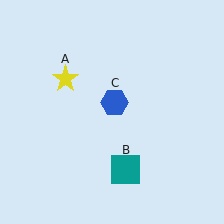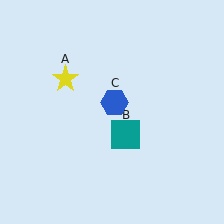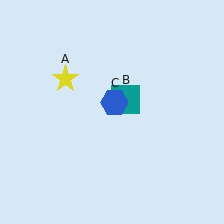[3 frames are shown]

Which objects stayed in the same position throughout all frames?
Yellow star (object A) and blue hexagon (object C) remained stationary.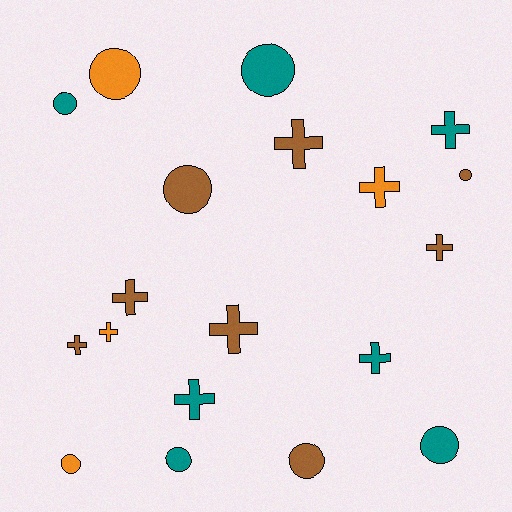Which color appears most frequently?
Brown, with 8 objects.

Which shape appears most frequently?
Cross, with 10 objects.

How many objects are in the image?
There are 19 objects.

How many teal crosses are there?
There are 3 teal crosses.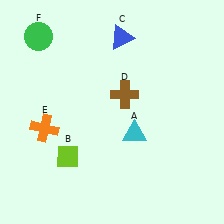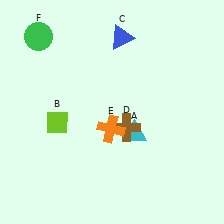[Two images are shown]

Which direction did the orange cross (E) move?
The orange cross (E) moved right.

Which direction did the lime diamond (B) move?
The lime diamond (B) moved up.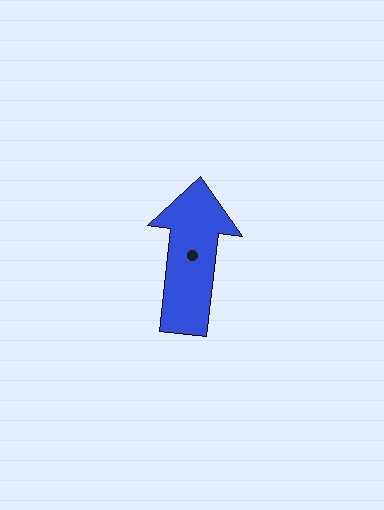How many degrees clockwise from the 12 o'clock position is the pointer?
Approximately 6 degrees.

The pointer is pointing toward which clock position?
Roughly 12 o'clock.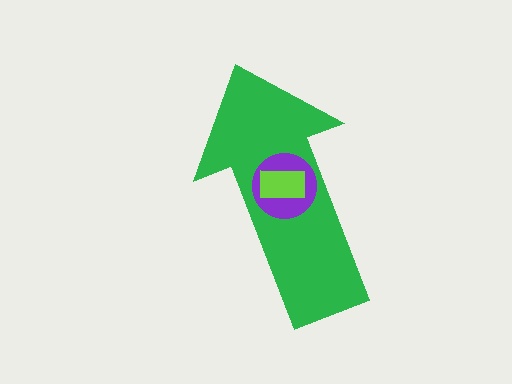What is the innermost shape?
The lime rectangle.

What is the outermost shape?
The green arrow.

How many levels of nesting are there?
3.